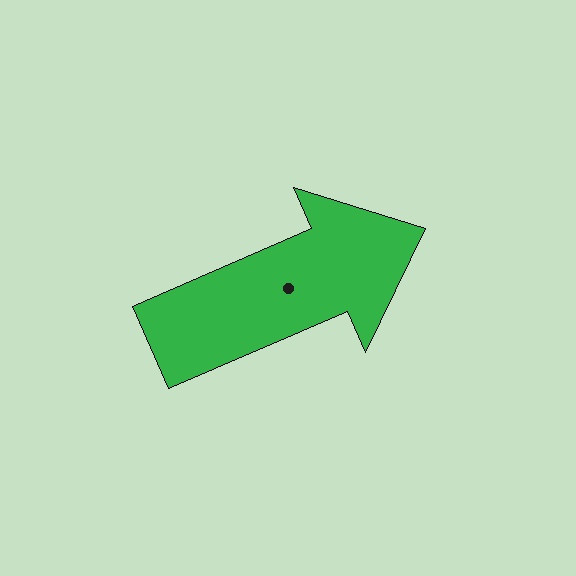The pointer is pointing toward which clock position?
Roughly 2 o'clock.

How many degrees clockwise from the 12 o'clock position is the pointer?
Approximately 67 degrees.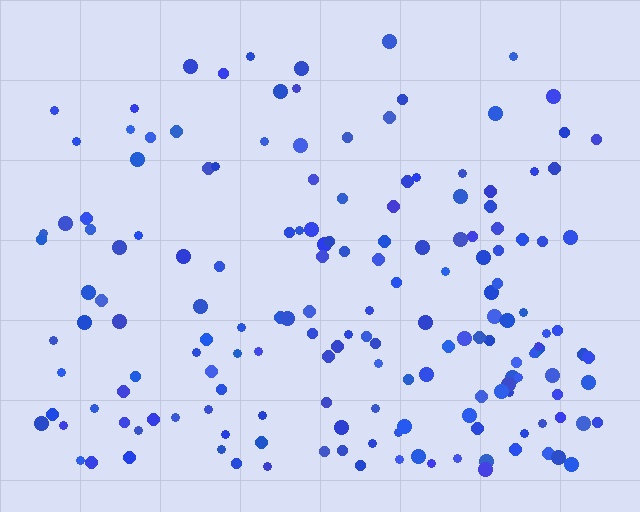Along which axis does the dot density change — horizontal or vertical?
Vertical.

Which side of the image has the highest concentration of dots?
The bottom.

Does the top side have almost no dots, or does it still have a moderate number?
Still a moderate number, just noticeably fewer than the bottom.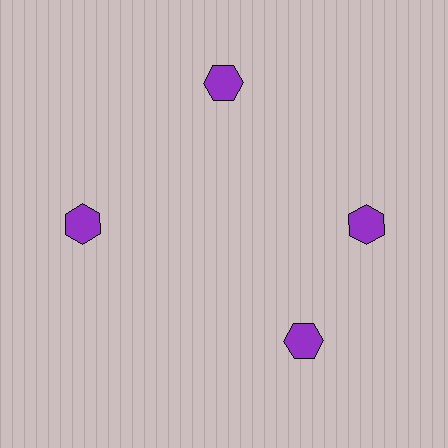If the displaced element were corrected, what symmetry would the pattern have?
It would have 4-fold rotational symmetry — the pattern would map onto itself every 90 degrees.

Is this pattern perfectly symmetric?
No. The 4 purple hexagons are arranged in a ring, but one element near the 6 o'clock position is rotated out of alignment along the ring, breaking the 4-fold rotational symmetry.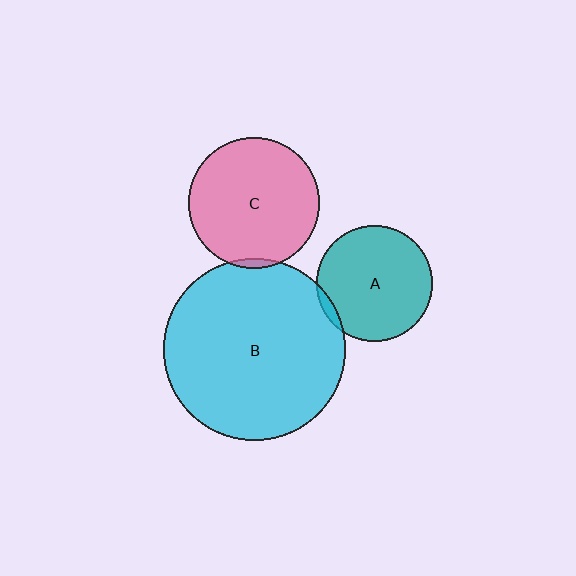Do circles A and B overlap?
Yes.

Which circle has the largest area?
Circle B (cyan).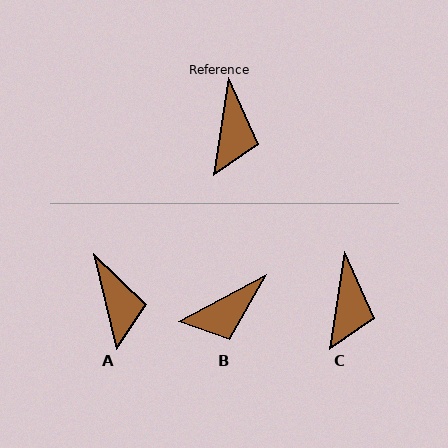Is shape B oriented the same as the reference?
No, it is off by about 53 degrees.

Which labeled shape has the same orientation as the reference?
C.